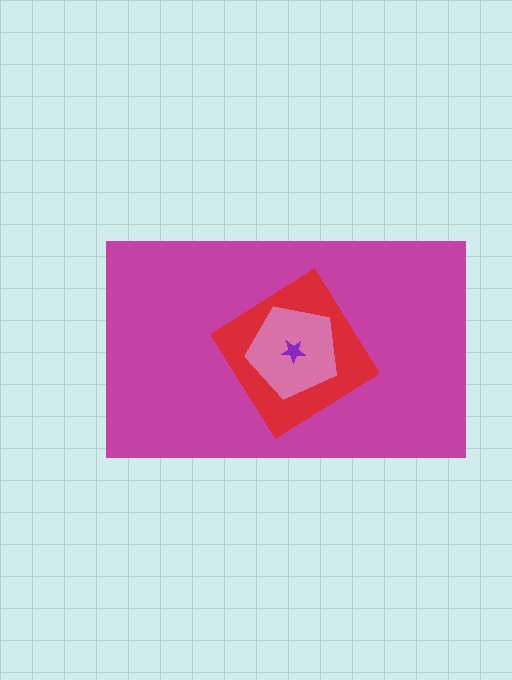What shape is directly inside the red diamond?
The pink pentagon.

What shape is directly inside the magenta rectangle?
The red diamond.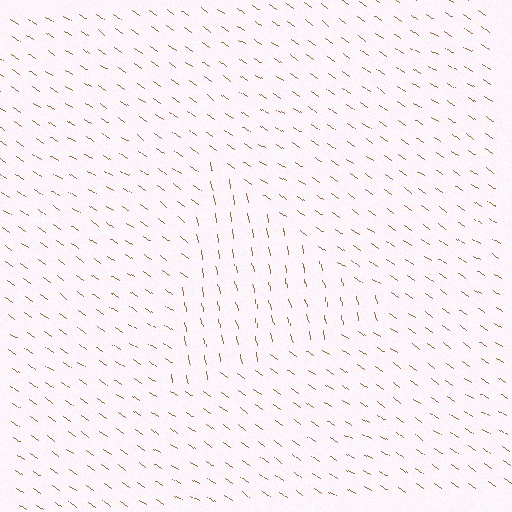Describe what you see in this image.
The image is filled with small brown line segments. A triangle region in the image has lines oriented differently from the surrounding lines, creating a visible texture boundary.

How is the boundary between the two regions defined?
The boundary is defined purely by a change in line orientation (approximately 45 degrees difference). All lines are the same color and thickness.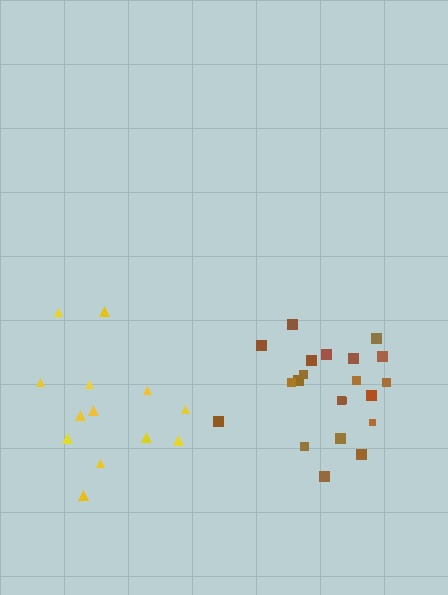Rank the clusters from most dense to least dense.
brown, yellow.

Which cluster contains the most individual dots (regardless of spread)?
Brown (21).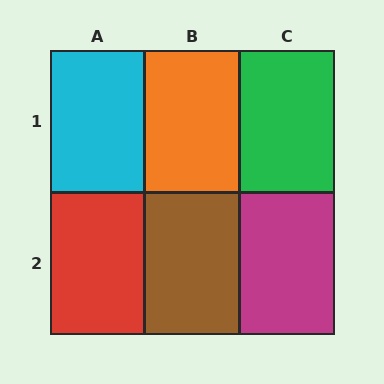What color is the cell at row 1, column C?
Green.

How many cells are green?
1 cell is green.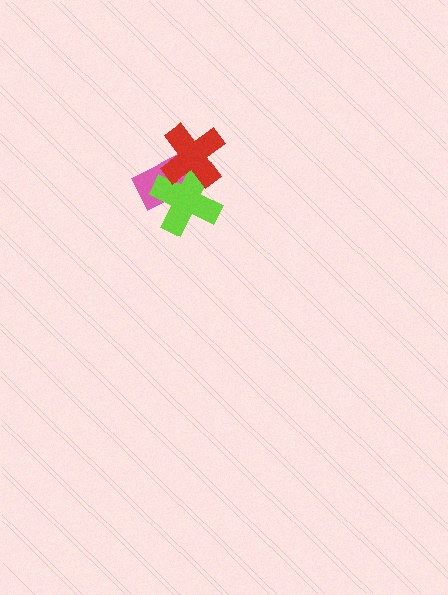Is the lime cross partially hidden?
Yes, it is partially covered by another shape.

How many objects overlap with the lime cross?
2 objects overlap with the lime cross.